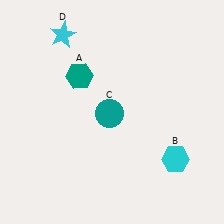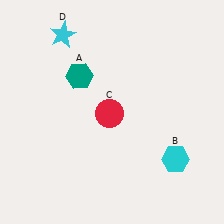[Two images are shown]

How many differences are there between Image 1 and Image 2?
There is 1 difference between the two images.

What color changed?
The circle (C) changed from teal in Image 1 to red in Image 2.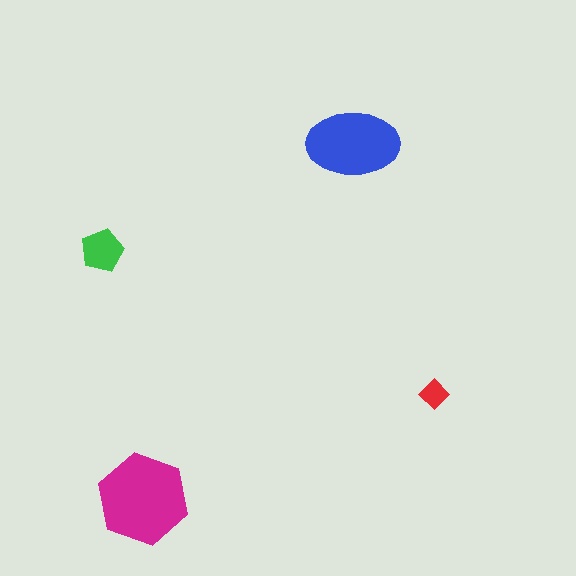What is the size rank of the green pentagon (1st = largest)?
3rd.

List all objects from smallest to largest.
The red diamond, the green pentagon, the blue ellipse, the magenta hexagon.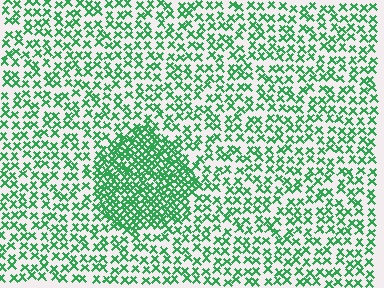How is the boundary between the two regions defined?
The boundary is defined by a change in element density (approximately 2.3x ratio). All elements are the same color, size, and shape.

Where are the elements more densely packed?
The elements are more densely packed inside the circle boundary.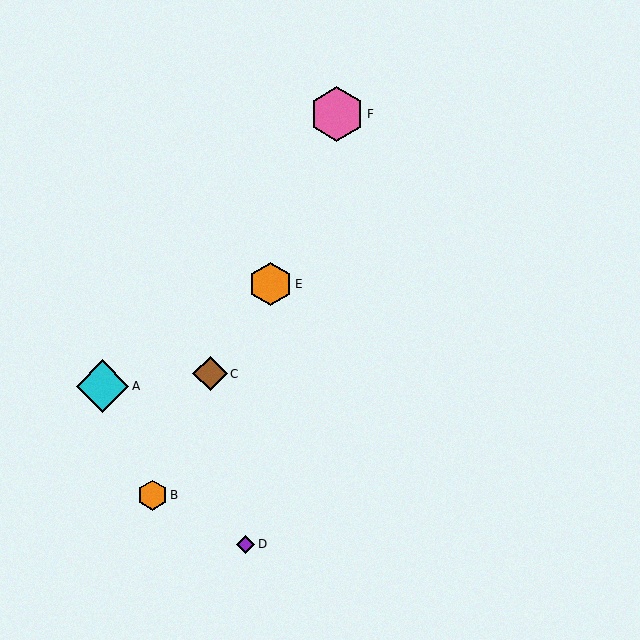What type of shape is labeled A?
Shape A is a cyan diamond.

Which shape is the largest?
The pink hexagon (labeled F) is the largest.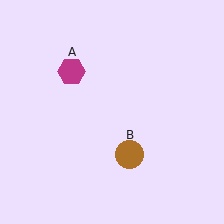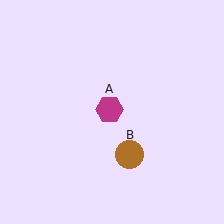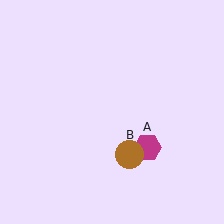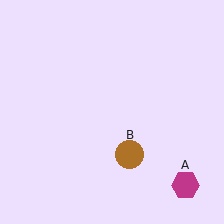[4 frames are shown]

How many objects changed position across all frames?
1 object changed position: magenta hexagon (object A).